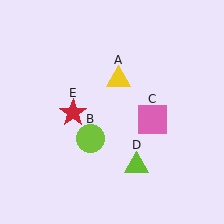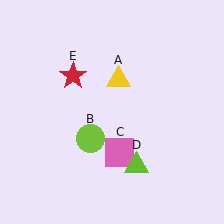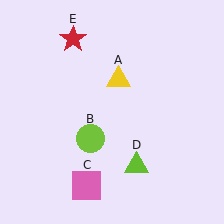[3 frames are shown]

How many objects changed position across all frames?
2 objects changed position: pink square (object C), red star (object E).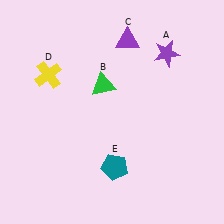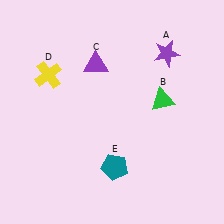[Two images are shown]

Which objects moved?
The objects that moved are: the green triangle (B), the purple triangle (C).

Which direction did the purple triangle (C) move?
The purple triangle (C) moved left.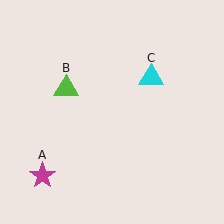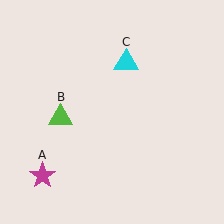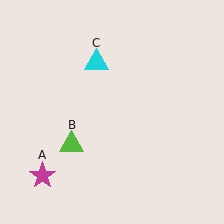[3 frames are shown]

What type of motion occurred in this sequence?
The lime triangle (object B), cyan triangle (object C) rotated counterclockwise around the center of the scene.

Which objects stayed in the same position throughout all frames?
Magenta star (object A) remained stationary.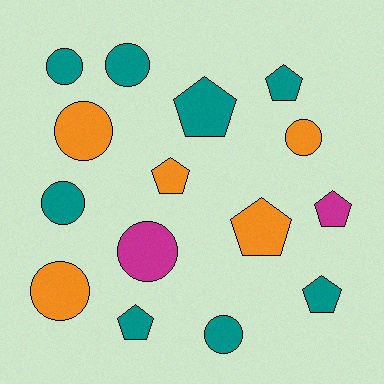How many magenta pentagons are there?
There is 1 magenta pentagon.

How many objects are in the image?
There are 15 objects.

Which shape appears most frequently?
Circle, with 8 objects.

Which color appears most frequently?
Teal, with 8 objects.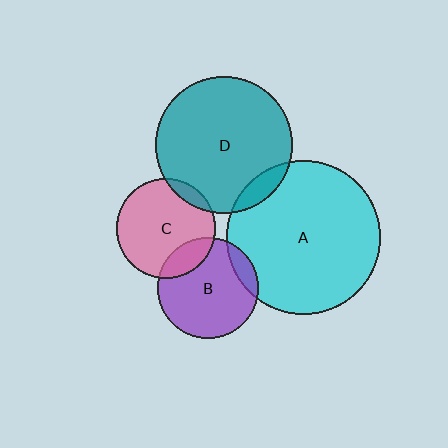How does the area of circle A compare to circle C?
Approximately 2.4 times.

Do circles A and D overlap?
Yes.